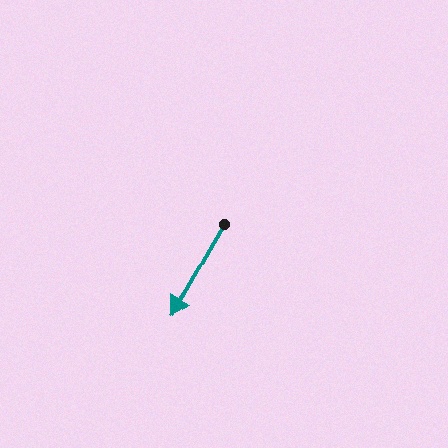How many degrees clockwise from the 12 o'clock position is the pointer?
Approximately 210 degrees.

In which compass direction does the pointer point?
Southwest.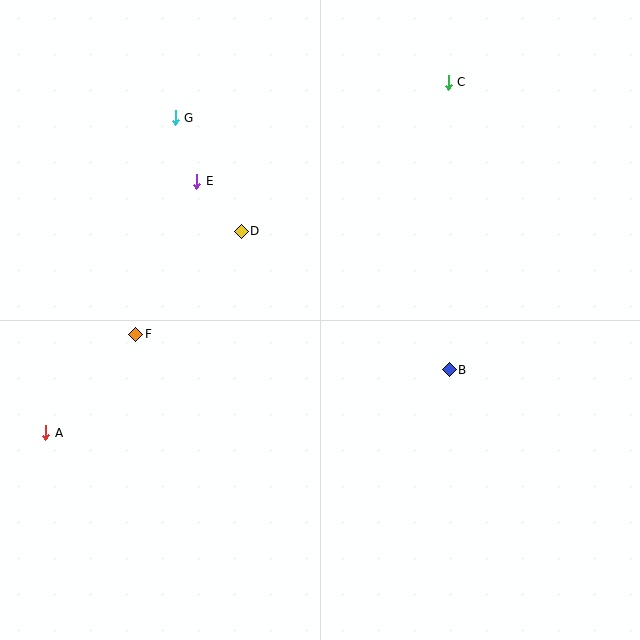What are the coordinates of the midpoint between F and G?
The midpoint between F and G is at (156, 226).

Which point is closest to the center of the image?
Point D at (241, 231) is closest to the center.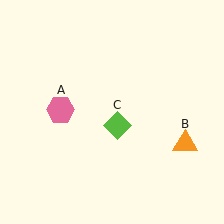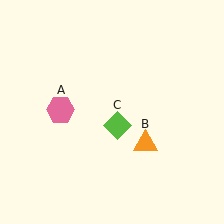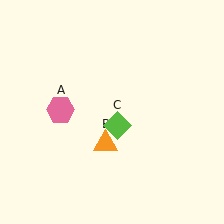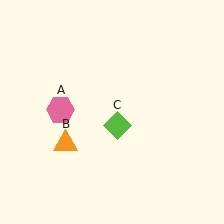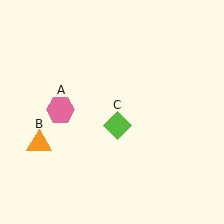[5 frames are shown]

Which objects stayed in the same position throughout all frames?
Pink hexagon (object A) and lime diamond (object C) remained stationary.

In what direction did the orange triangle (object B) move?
The orange triangle (object B) moved left.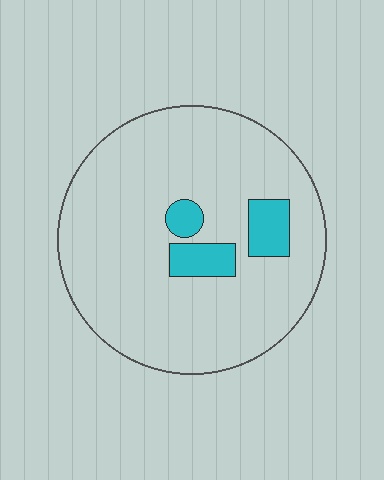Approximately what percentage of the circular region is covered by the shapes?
Approximately 10%.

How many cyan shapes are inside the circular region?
3.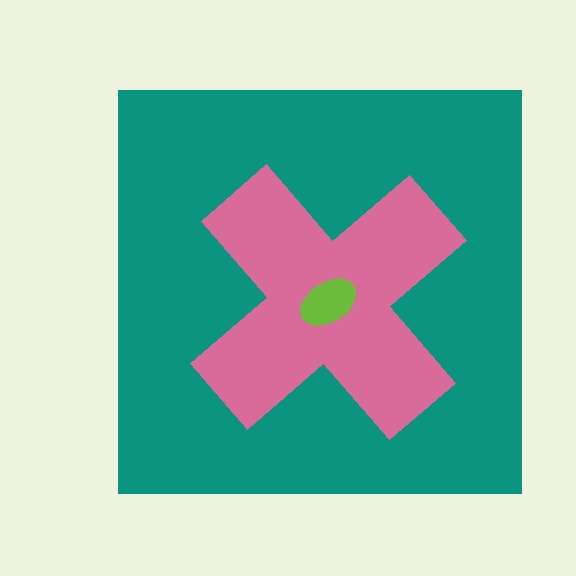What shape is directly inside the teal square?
The pink cross.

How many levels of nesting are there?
3.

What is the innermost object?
The lime ellipse.